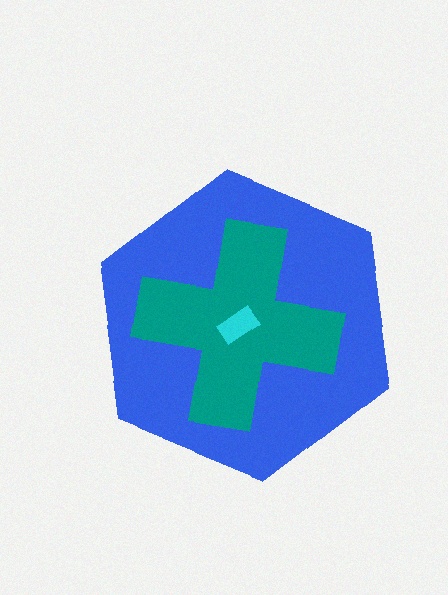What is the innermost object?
The cyan rectangle.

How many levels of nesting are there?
3.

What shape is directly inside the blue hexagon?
The teal cross.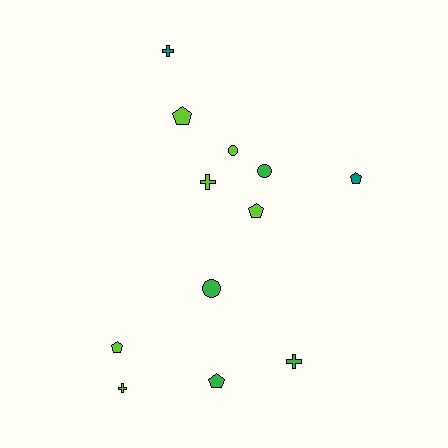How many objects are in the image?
There are 12 objects.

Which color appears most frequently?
Lime, with 6 objects.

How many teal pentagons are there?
There is 1 teal pentagon.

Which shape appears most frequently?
Pentagon, with 5 objects.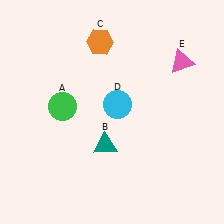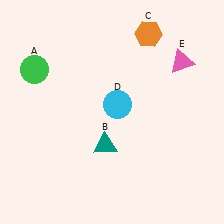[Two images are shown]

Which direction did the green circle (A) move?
The green circle (A) moved up.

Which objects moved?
The objects that moved are: the green circle (A), the orange hexagon (C).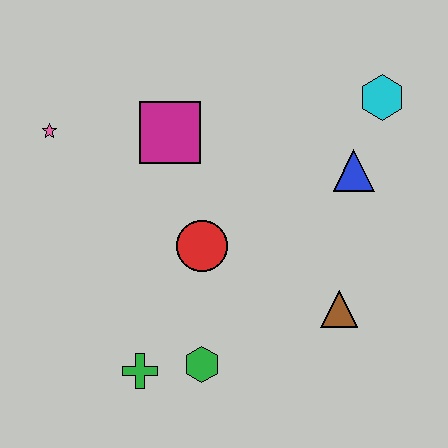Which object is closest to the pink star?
The magenta square is closest to the pink star.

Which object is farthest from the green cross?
The cyan hexagon is farthest from the green cross.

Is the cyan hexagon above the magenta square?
Yes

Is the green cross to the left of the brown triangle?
Yes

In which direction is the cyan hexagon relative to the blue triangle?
The cyan hexagon is above the blue triangle.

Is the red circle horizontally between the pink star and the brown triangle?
Yes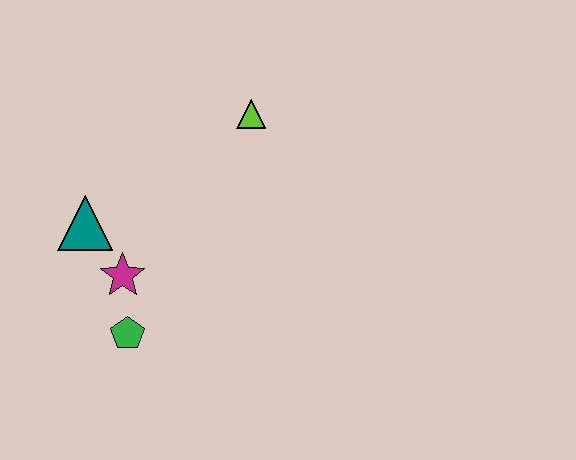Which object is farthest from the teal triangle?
The lime triangle is farthest from the teal triangle.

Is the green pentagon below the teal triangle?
Yes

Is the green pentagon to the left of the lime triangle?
Yes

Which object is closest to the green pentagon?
The magenta star is closest to the green pentagon.